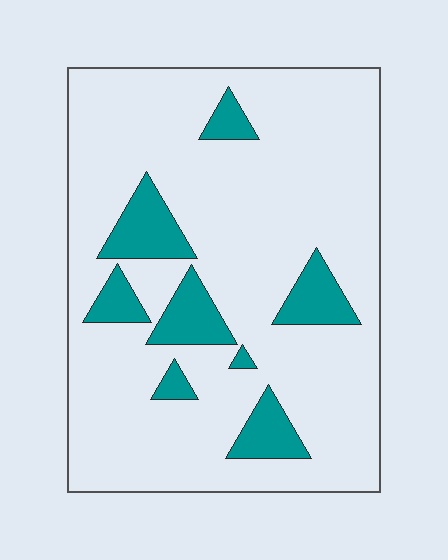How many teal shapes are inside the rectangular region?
8.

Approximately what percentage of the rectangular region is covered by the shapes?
Approximately 15%.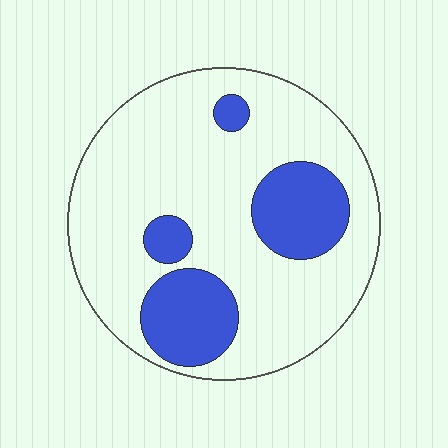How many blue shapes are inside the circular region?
4.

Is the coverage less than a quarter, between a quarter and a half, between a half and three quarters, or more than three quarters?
Less than a quarter.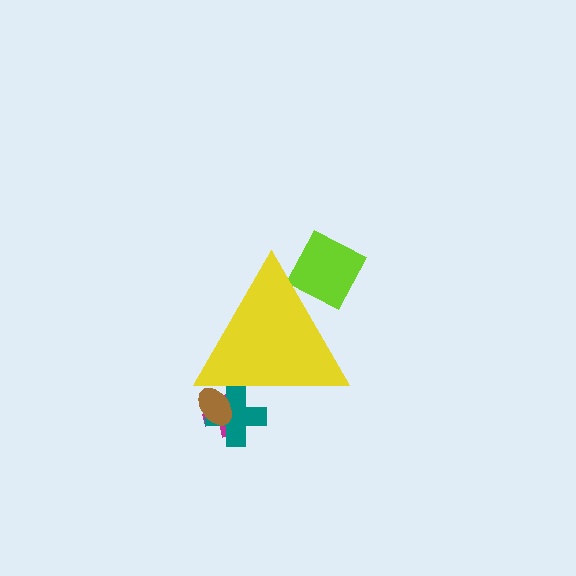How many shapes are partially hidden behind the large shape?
4 shapes are partially hidden.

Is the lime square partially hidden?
Yes, the lime square is partially hidden behind the yellow triangle.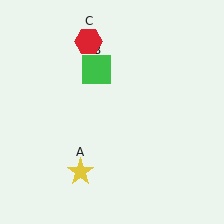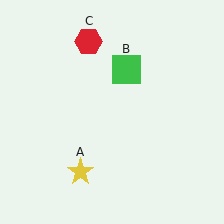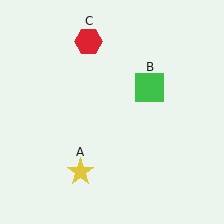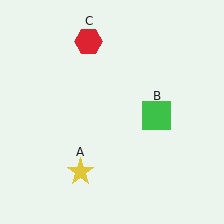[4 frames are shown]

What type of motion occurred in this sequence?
The green square (object B) rotated clockwise around the center of the scene.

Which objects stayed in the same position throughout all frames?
Yellow star (object A) and red hexagon (object C) remained stationary.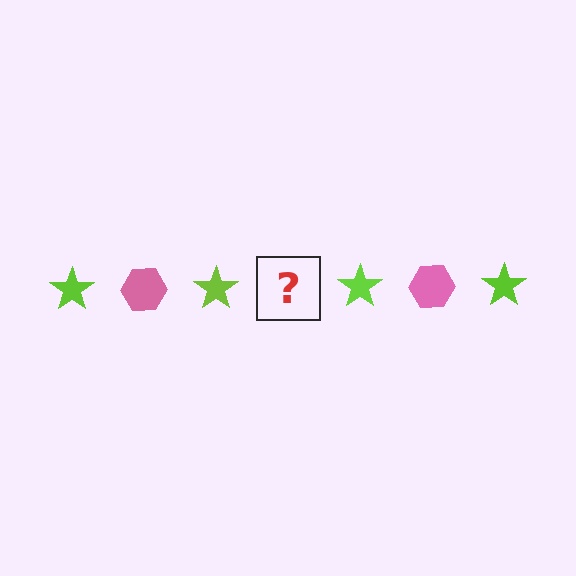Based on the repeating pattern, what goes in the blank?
The blank should be a pink hexagon.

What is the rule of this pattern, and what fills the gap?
The rule is that the pattern alternates between lime star and pink hexagon. The gap should be filled with a pink hexagon.